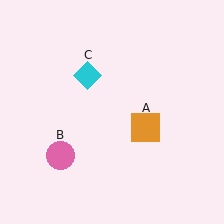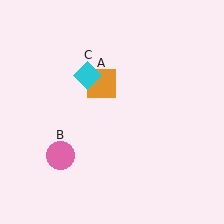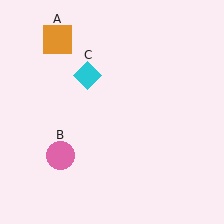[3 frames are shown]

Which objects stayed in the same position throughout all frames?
Pink circle (object B) and cyan diamond (object C) remained stationary.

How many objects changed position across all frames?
1 object changed position: orange square (object A).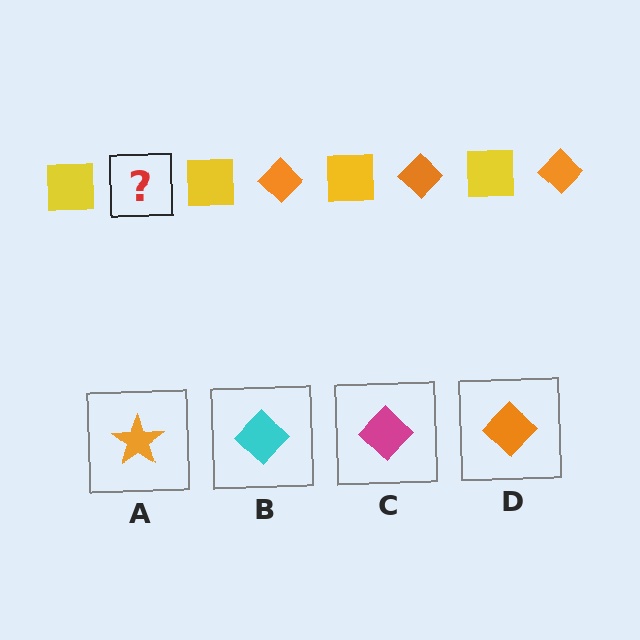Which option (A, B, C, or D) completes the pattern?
D.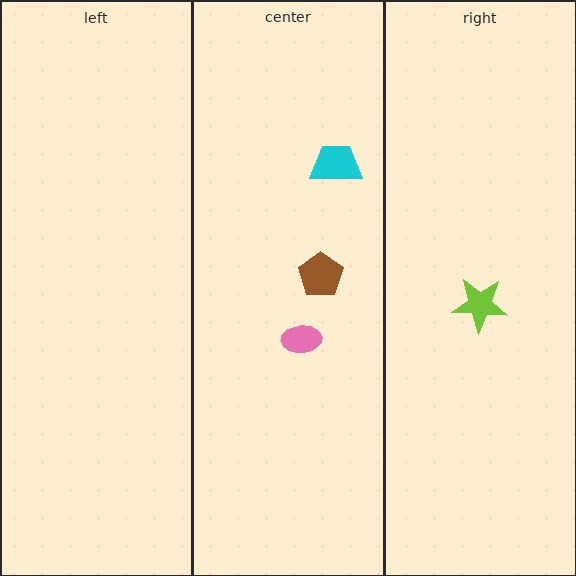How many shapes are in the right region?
1.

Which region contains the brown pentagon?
The center region.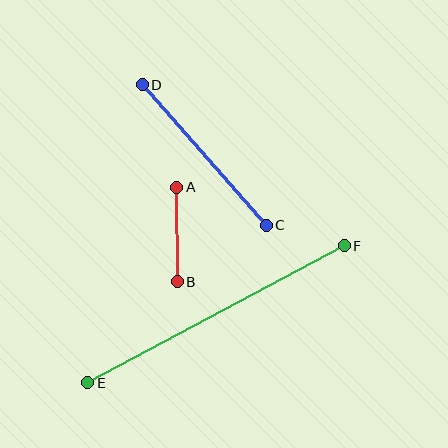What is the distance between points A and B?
The distance is approximately 94 pixels.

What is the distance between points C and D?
The distance is approximately 188 pixels.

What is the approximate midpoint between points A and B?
The midpoint is at approximately (177, 234) pixels.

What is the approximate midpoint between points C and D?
The midpoint is at approximately (204, 155) pixels.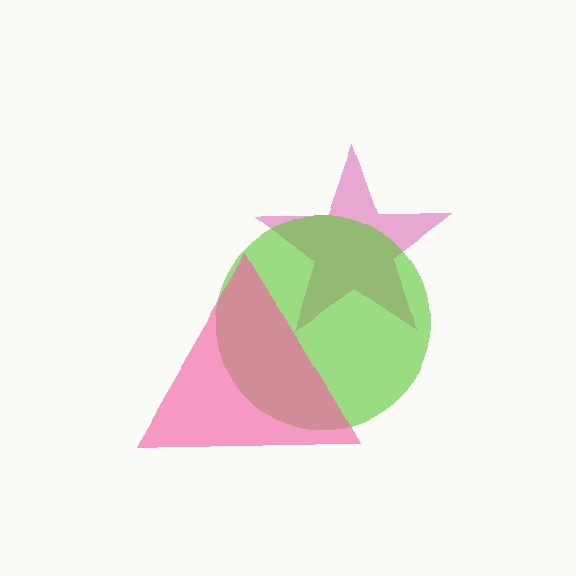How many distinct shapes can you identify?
There are 3 distinct shapes: a magenta star, a lime circle, a pink triangle.